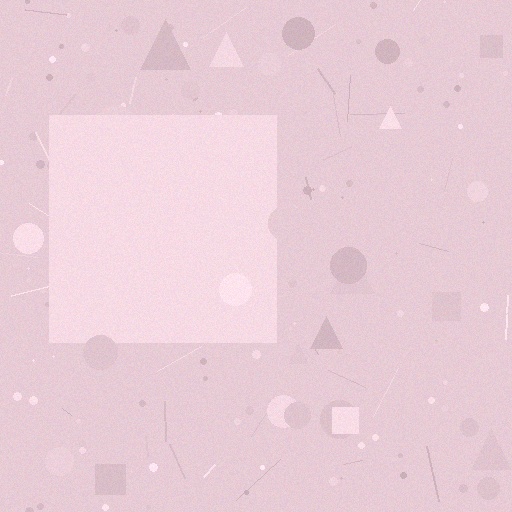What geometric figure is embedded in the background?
A square is embedded in the background.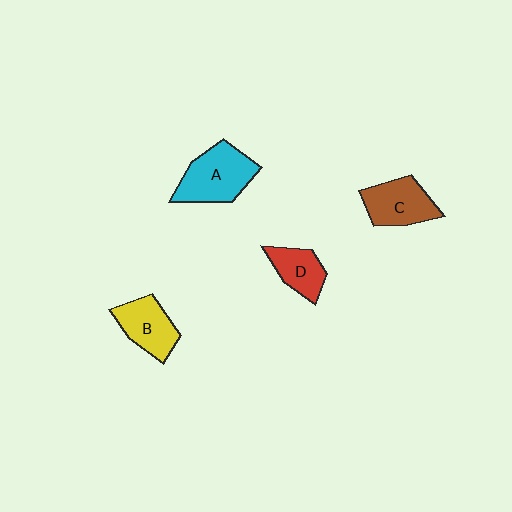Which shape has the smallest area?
Shape D (red).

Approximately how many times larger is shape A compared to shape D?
Approximately 1.6 times.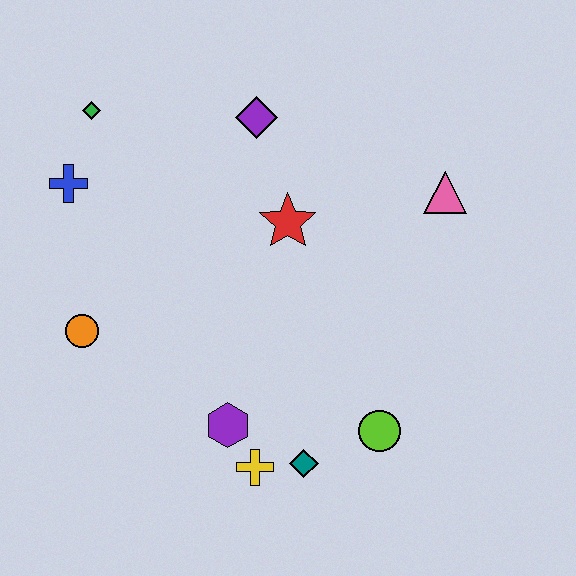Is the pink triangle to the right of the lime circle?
Yes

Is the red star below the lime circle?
No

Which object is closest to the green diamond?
The blue cross is closest to the green diamond.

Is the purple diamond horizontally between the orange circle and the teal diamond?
Yes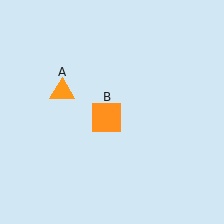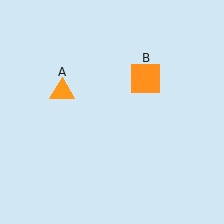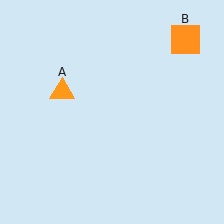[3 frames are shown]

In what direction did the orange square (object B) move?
The orange square (object B) moved up and to the right.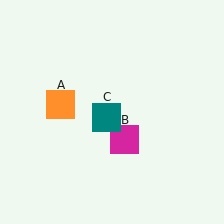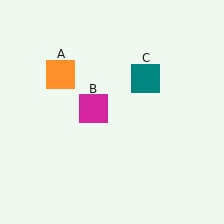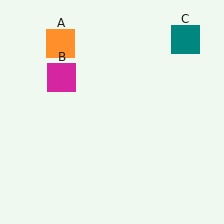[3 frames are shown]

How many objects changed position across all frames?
3 objects changed position: orange square (object A), magenta square (object B), teal square (object C).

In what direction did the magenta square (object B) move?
The magenta square (object B) moved up and to the left.